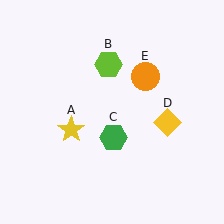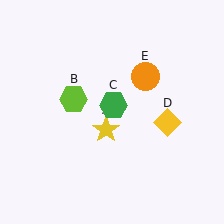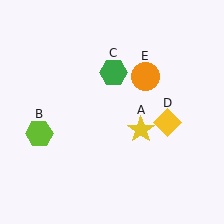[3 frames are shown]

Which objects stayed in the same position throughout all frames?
Yellow diamond (object D) and orange circle (object E) remained stationary.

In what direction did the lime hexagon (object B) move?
The lime hexagon (object B) moved down and to the left.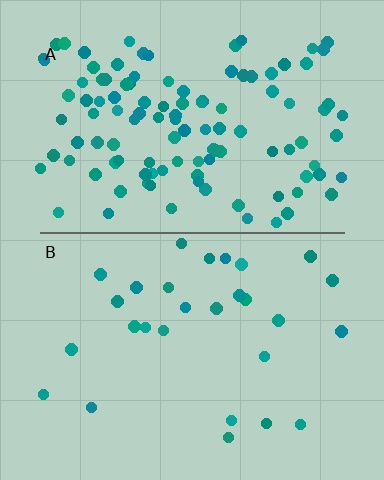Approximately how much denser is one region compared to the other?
Approximately 4.0× — region A over region B.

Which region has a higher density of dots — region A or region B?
A (the top).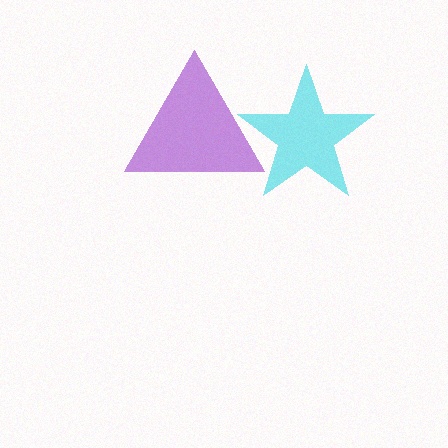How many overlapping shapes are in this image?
There are 2 overlapping shapes in the image.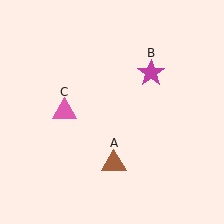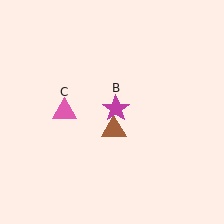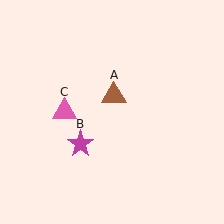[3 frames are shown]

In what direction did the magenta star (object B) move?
The magenta star (object B) moved down and to the left.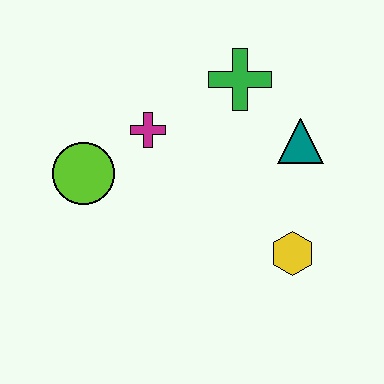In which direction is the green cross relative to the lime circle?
The green cross is to the right of the lime circle.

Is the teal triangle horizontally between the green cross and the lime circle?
No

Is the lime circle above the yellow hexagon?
Yes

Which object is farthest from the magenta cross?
The yellow hexagon is farthest from the magenta cross.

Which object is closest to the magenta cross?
The lime circle is closest to the magenta cross.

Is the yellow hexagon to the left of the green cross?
No